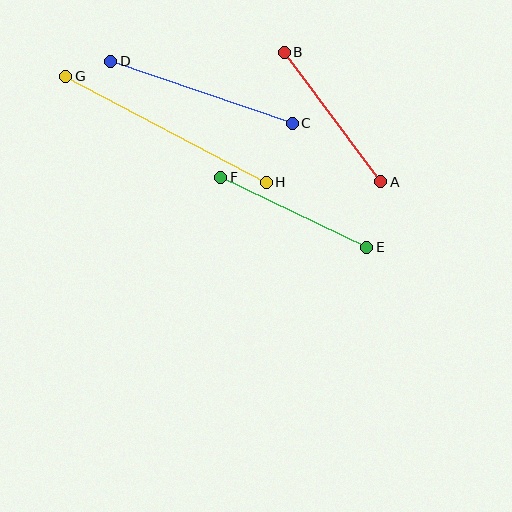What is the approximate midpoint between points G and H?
The midpoint is at approximately (166, 129) pixels.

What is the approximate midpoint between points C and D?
The midpoint is at approximately (201, 92) pixels.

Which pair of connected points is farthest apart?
Points G and H are farthest apart.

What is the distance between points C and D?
The distance is approximately 192 pixels.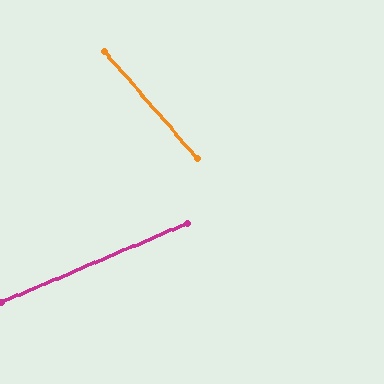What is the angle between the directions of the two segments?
Approximately 72 degrees.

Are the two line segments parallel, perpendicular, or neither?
Neither parallel nor perpendicular — they differ by about 72°.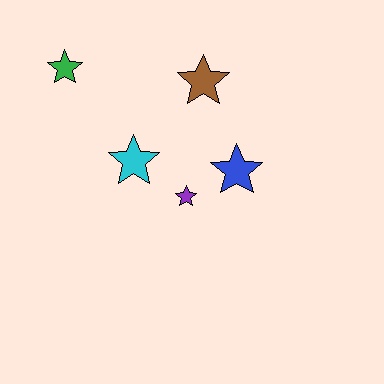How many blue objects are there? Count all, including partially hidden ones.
There is 1 blue object.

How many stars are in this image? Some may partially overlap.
There are 5 stars.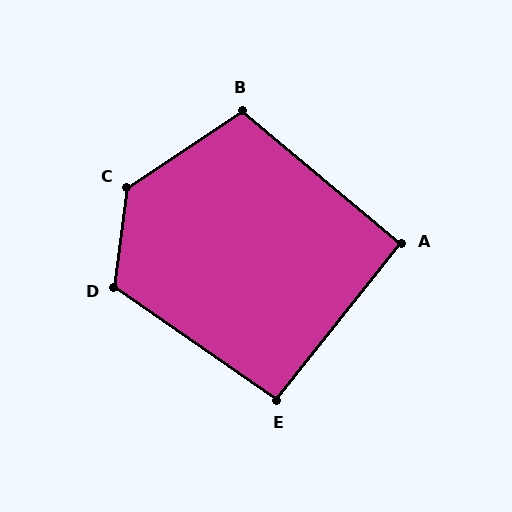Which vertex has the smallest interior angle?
A, at approximately 91 degrees.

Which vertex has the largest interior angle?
C, at approximately 131 degrees.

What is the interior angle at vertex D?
Approximately 117 degrees (obtuse).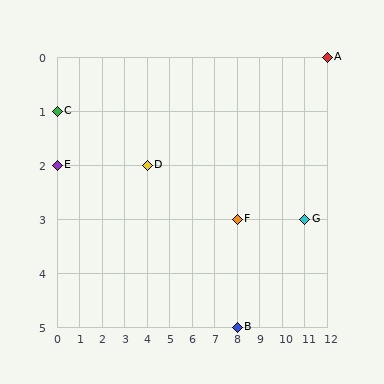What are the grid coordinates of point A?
Point A is at grid coordinates (12, 0).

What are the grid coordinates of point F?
Point F is at grid coordinates (8, 3).